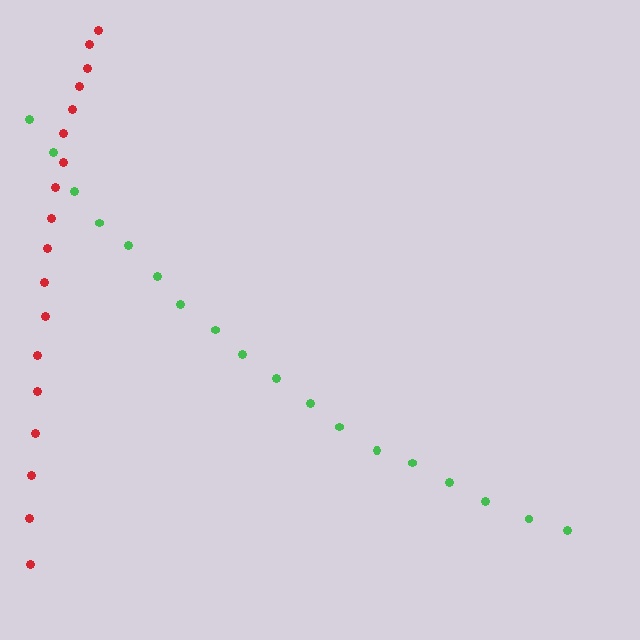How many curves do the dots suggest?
There are 2 distinct paths.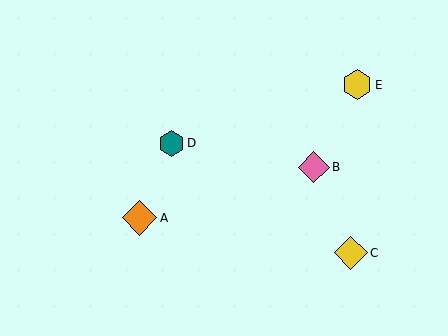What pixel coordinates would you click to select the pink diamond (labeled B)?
Click at (314, 167) to select the pink diamond B.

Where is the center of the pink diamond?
The center of the pink diamond is at (314, 167).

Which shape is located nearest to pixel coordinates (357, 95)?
The yellow hexagon (labeled E) at (357, 85) is nearest to that location.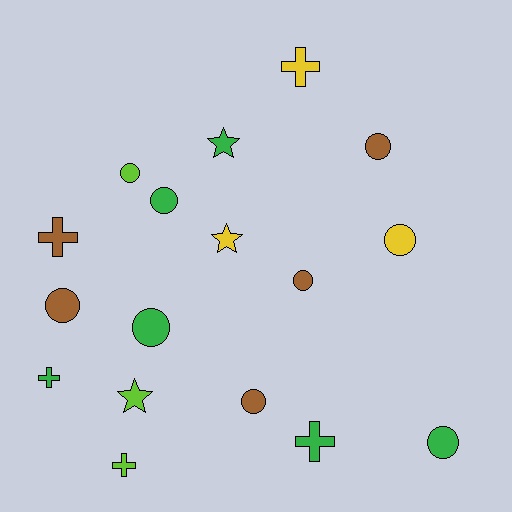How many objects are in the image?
There are 17 objects.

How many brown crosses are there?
There is 1 brown cross.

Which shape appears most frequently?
Circle, with 9 objects.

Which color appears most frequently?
Green, with 6 objects.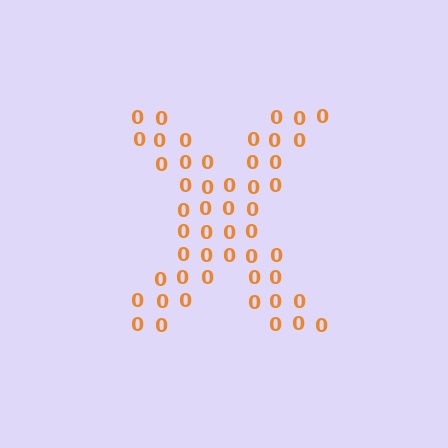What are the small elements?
The small elements are digit 0's.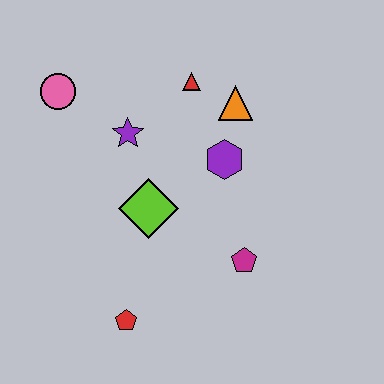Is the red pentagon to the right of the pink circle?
Yes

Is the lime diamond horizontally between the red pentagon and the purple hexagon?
Yes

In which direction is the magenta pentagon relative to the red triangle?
The magenta pentagon is below the red triangle.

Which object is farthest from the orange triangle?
The red pentagon is farthest from the orange triangle.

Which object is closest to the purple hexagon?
The orange triangle is closest to the purple hexagon.